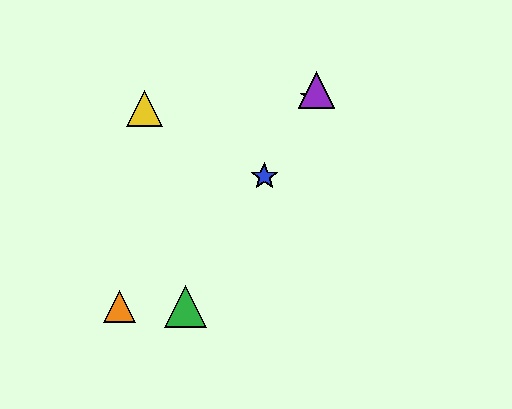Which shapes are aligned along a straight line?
The red star, the blue star, the green triangle, the purple triangle are aligned along a straight line.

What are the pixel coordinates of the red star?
The red star is at (312, 97).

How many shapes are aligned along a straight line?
4 shapes (the red star, the blue star, the green triangle, the purple triangle) are aligned along a straight line.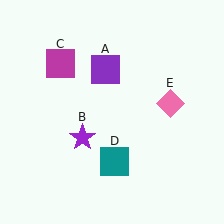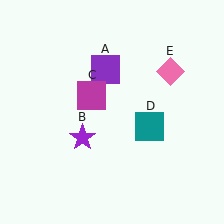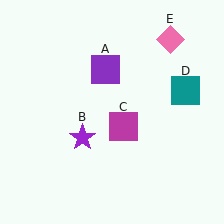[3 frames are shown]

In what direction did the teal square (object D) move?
The teal square (object D) moved up and to the right.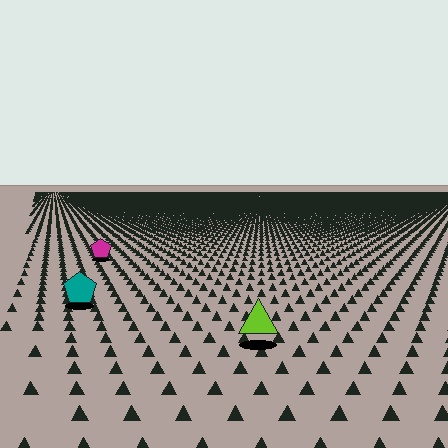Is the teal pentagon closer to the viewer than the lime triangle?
No. The lime triangle is closer — you can tell from the texture gradient: the ground texture is coarser near it.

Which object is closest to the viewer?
The lime triangle is closest. The texture marks near it are larger and more spread out.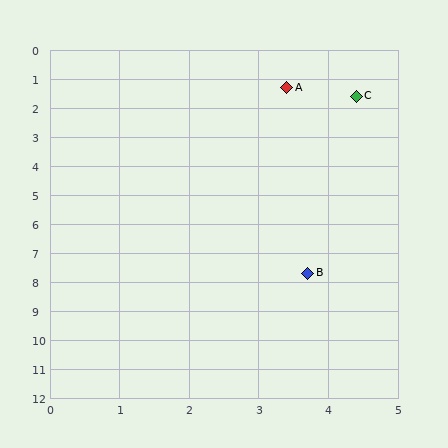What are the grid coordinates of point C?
Point C is at approximately (4.4, 1.6).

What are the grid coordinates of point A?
Point A is at approximately (3.4, 1.3).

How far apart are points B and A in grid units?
Points B and A are about 6.4 grid units apart.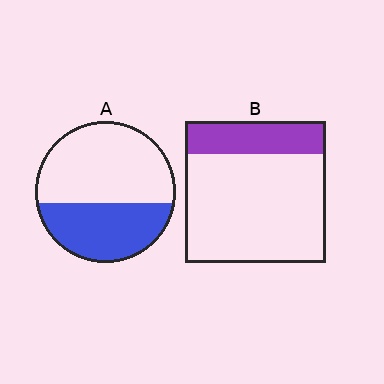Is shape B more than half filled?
No.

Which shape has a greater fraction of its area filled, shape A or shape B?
Shape A.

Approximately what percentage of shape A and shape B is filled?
A is approximately 40% and B is approximately 25%.